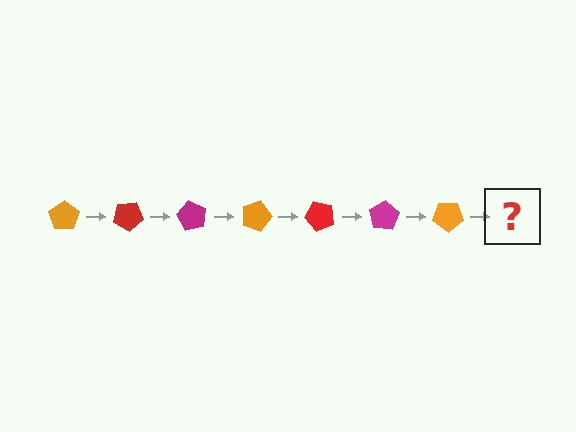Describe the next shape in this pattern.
It should be a red pentagon, rotated 210 degrees from the start.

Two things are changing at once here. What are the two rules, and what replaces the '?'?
The two rules are that it rotates 30 degrees each step and the color cycles through orange, red, and magenta. The '?' should be a red pentagon, rotated 210 degrees from the start.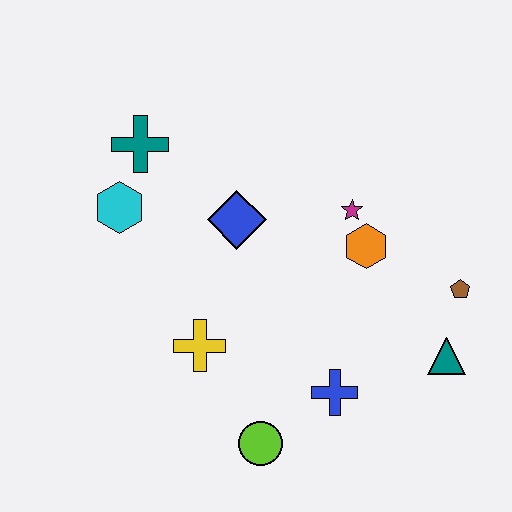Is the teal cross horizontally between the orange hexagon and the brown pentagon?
No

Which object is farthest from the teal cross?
The teal triangle is farthest from the teal cross.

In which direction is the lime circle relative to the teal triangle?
The lime circle is to the left of the teal triangle.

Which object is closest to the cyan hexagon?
The teal cross is closest to the cyan hexagon.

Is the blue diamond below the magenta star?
Yes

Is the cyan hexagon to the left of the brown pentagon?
Yes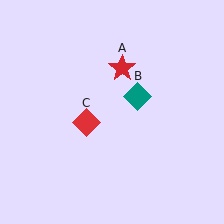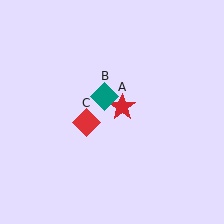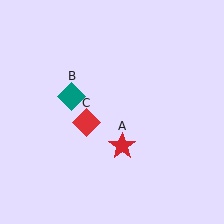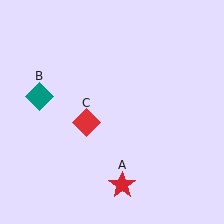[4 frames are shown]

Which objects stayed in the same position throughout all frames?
Red diamond (object C) remained stationary.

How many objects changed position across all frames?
2 objects changed position: red star (object A), teal diamond (object B).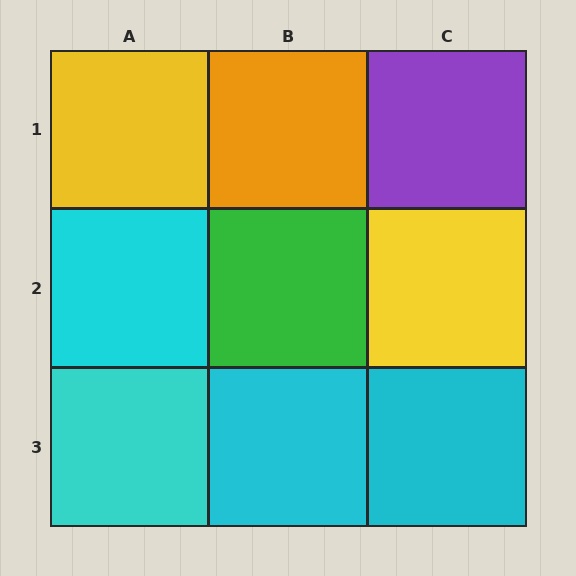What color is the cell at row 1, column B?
Orange.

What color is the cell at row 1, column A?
Yellow.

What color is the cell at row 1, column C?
Purple.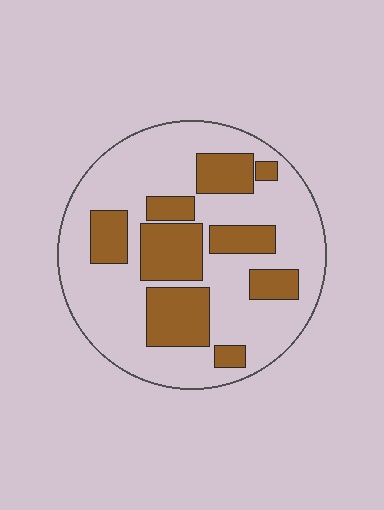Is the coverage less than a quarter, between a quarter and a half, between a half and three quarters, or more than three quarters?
Between a quarter and a half.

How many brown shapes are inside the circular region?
9.